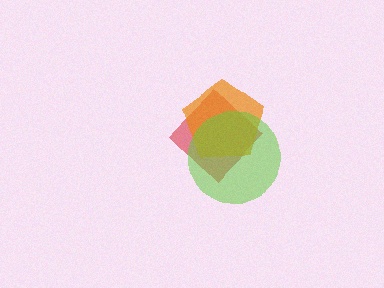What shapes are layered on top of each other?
The layered shapes are: a red diamond, an orange pentagon, a lime circle.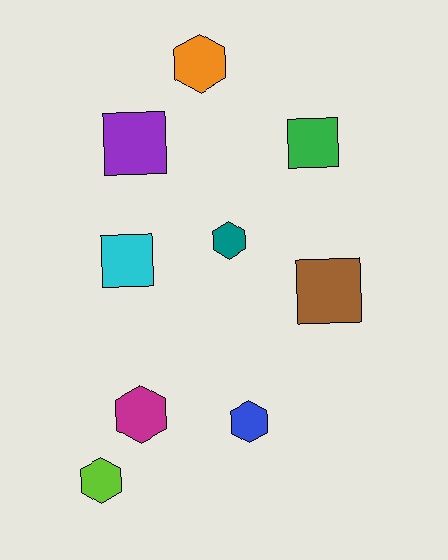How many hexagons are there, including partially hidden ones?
There are 5 hexagons.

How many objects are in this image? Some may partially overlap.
There are 9 objects.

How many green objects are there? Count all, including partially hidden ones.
There is 1 green object.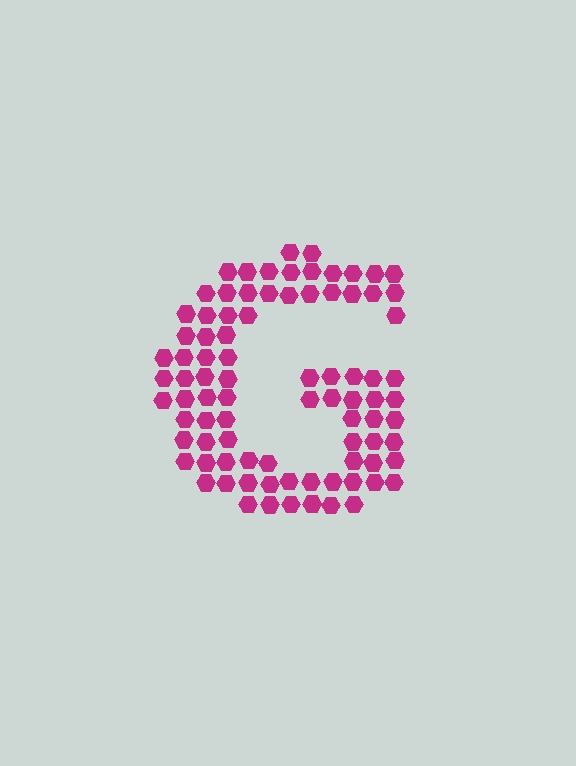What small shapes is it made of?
It is made of small hexagons.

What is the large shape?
The large shape is the letter G.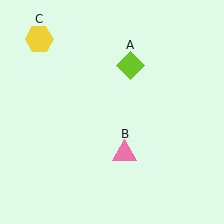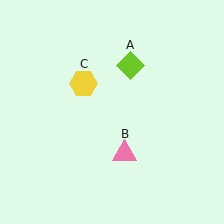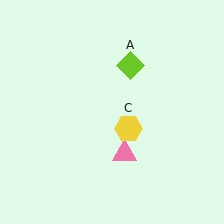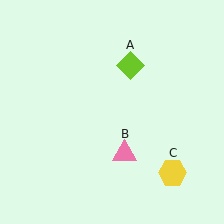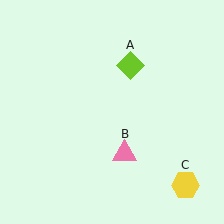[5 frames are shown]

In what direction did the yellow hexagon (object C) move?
The yellow hexagon (object C) moved down and to the right.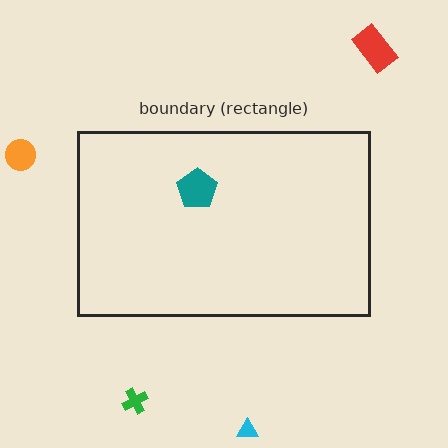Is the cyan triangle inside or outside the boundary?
Outside.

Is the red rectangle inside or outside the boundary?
Outside.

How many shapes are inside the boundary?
1 inside, 4 outside.